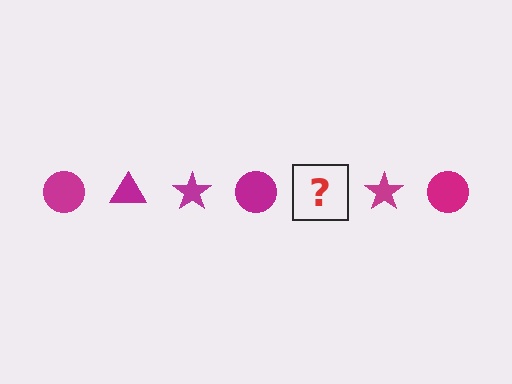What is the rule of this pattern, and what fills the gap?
The rule is that the pattern cycles through circle, triangle, star shapes in magenta. The gap should be filled with a magenta triangle.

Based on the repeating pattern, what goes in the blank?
The blank should be a magenta triangle.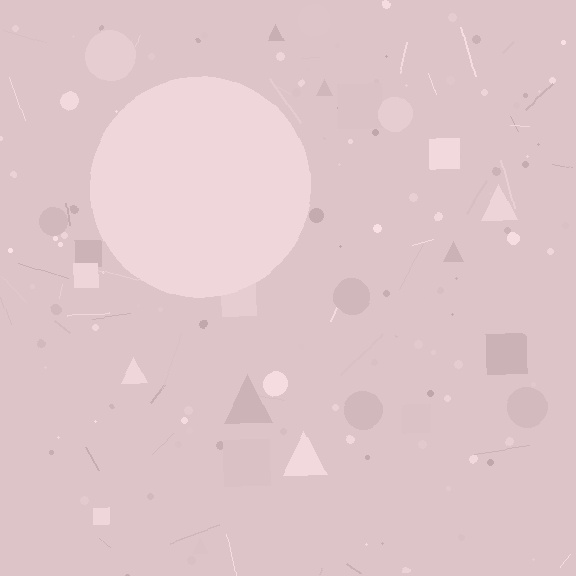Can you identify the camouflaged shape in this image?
The camouflaged shape is a circle.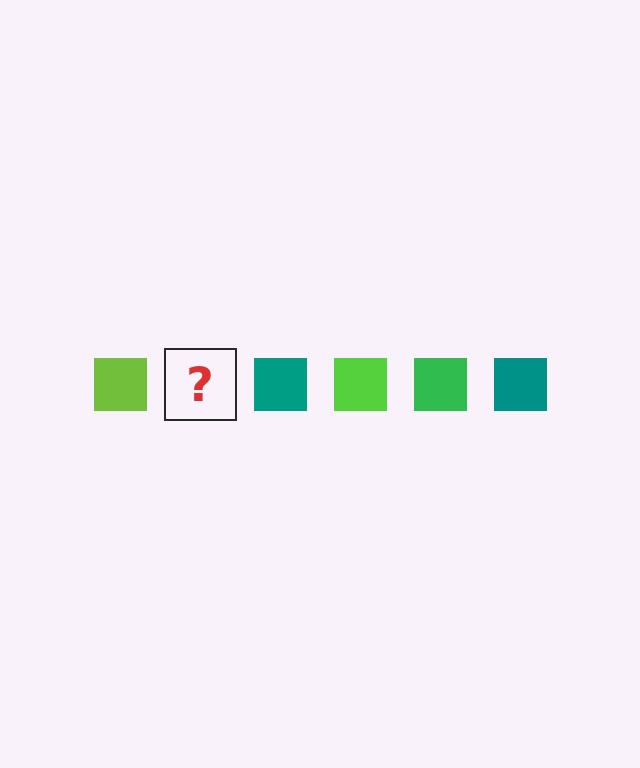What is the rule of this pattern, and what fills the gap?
The rule is that the pattern cycles through lime, green, teal squares. The gap should be filled with a green square.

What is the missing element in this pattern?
The missing element is a green square.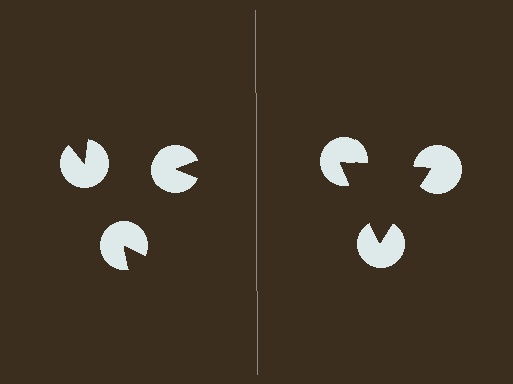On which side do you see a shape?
An illusory triangle appears on the right side. On the left side the wedge cuts are rotated, so no coherent shape forms.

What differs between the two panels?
The pac-man discs are positioned identically on both sides; only the wedge orientations differ. On the right they align to a triangle; on the left they are misaligned.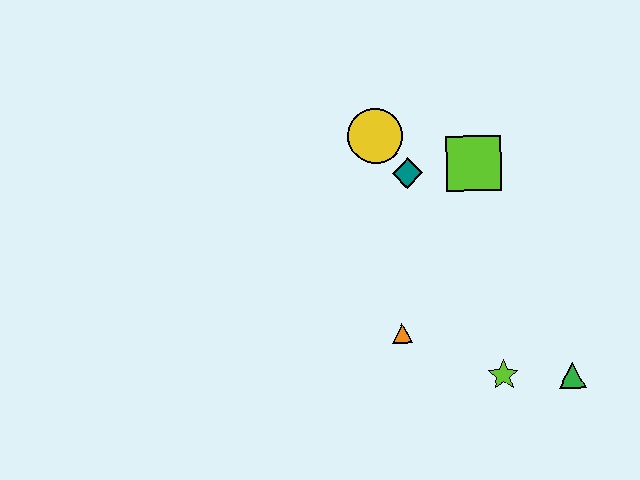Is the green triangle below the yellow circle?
Yes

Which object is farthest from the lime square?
The green triangle is farthest from the lime square.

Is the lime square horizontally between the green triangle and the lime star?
No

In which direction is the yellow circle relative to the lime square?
The yellow circle is to the left of the lime square.